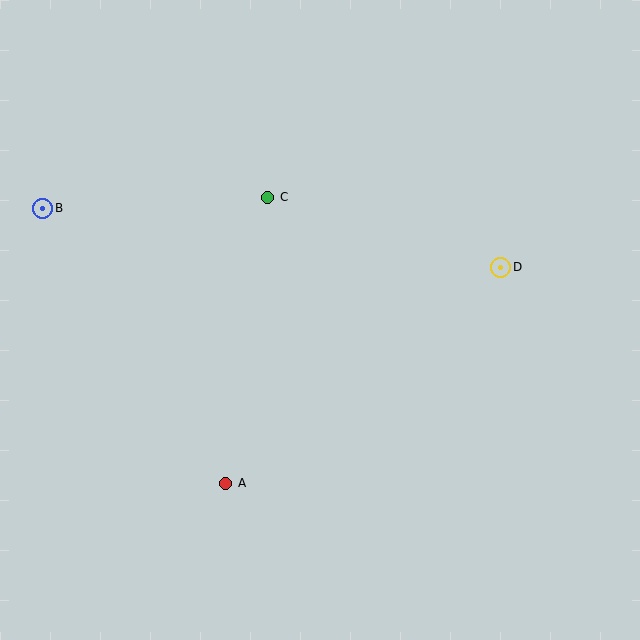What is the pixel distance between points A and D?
The distance between A and D is 350 pixels.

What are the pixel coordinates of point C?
Point C is at (268, 197).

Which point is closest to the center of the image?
Point C at (268, 197) is closest to the center.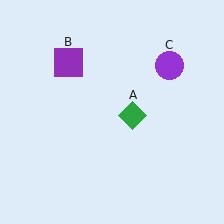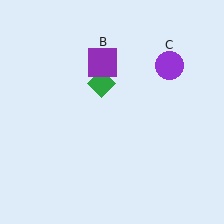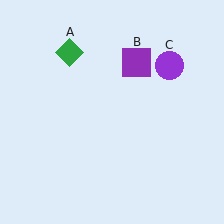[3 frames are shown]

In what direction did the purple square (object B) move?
The purple square (object B) moved right.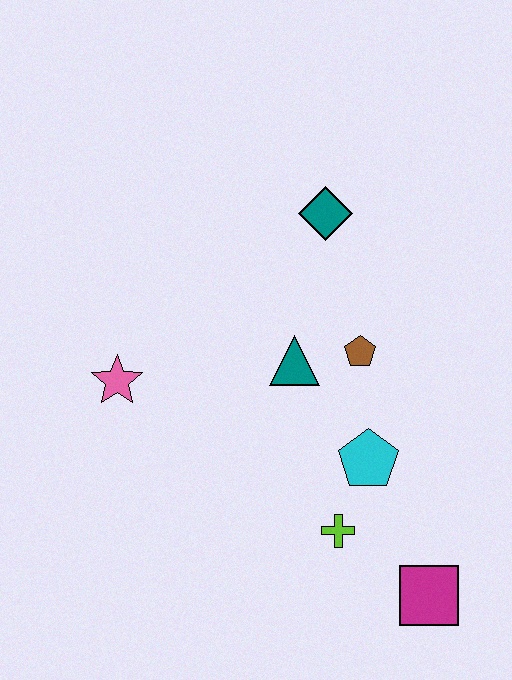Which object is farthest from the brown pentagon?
The magenta square is farthest from the brown pentagon.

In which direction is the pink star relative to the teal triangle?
The pink star is to the left of the teal triangle.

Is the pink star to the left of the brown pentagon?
Yes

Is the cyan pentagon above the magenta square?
Yes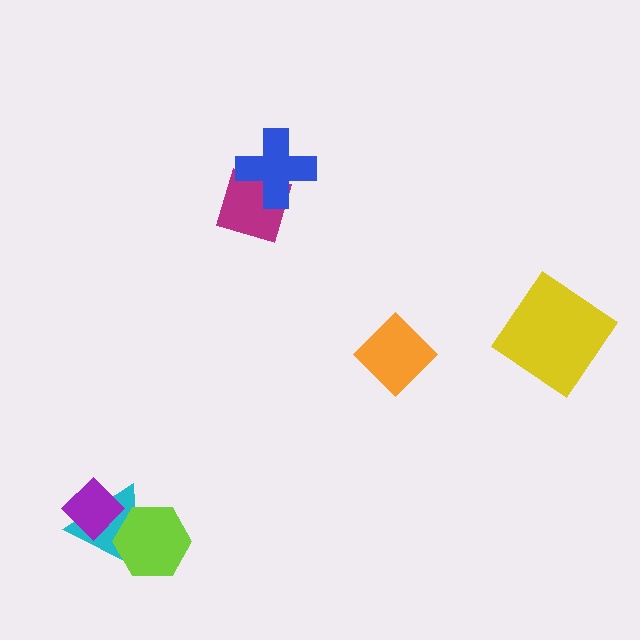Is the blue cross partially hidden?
No, no other shape covers it.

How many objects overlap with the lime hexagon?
1 object overlaps with the lime hexagon.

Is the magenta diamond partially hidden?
Yes, it is partially covered by another shape.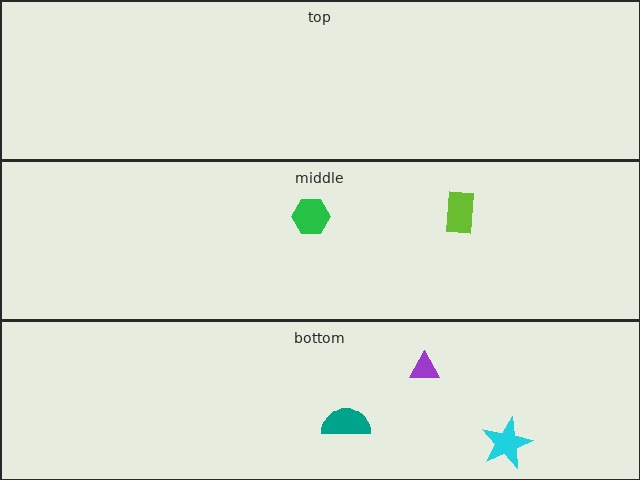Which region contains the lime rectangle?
The middle region.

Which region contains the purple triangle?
The bottom region.